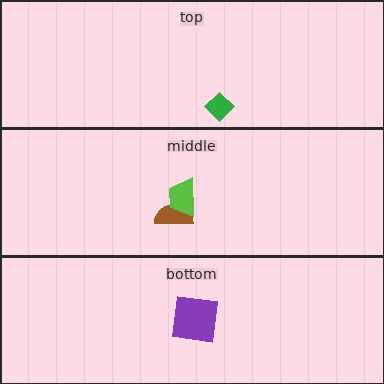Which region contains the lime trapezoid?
The middle region.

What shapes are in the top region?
The green diamond.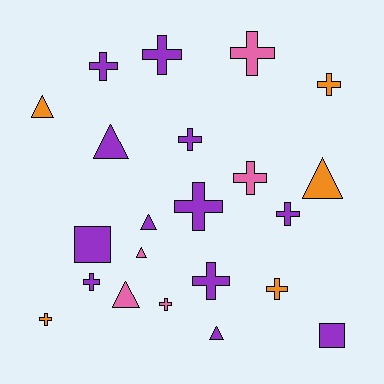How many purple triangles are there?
There are 3 purple triangles.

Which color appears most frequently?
Purple, with 12 objects.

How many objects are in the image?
There are 22 objects.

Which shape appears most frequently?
Cross, with 13 objects.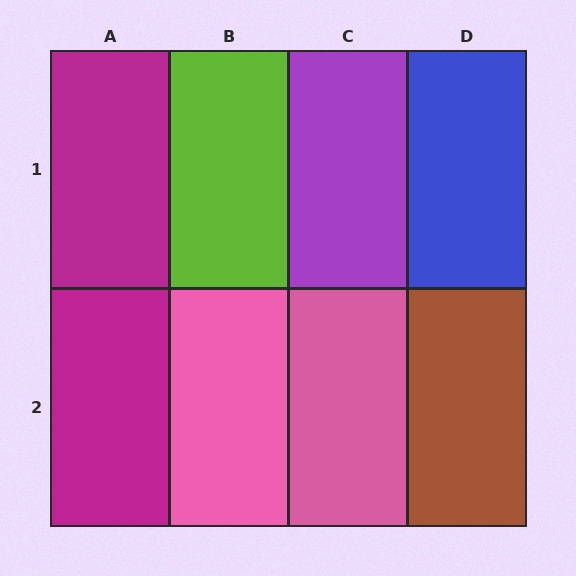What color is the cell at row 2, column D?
Brown.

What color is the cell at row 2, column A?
Magenta.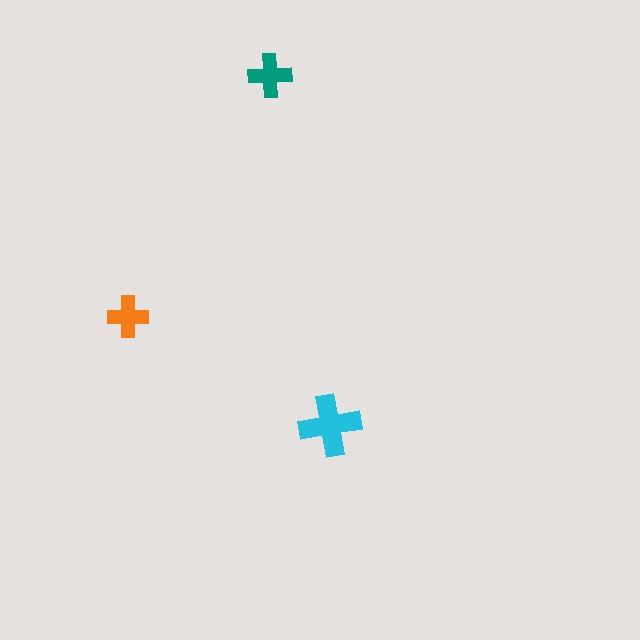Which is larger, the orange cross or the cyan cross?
The cyan one.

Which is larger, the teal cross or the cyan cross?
The cyan one.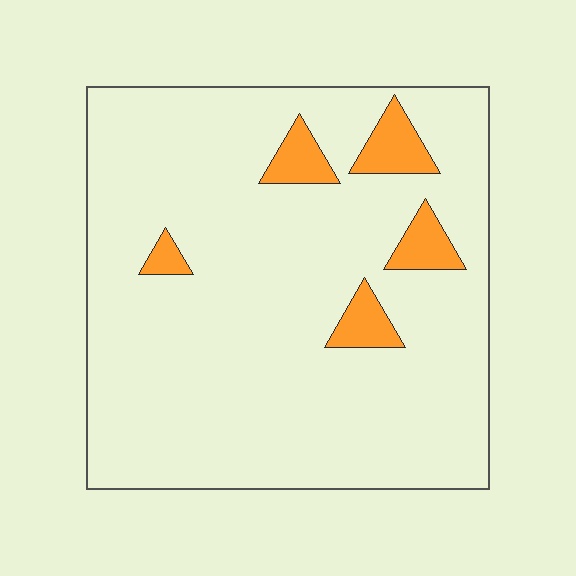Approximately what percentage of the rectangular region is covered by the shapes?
Approximately 10%.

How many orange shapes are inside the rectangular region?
5.